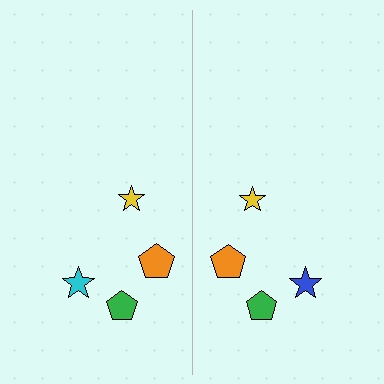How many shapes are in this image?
There are 8 shapes in this image.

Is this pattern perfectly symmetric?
No, the pattern is not perfectly symmetric. The blue star on the right side breaks the symmetry — its mirror counterpart is cyan.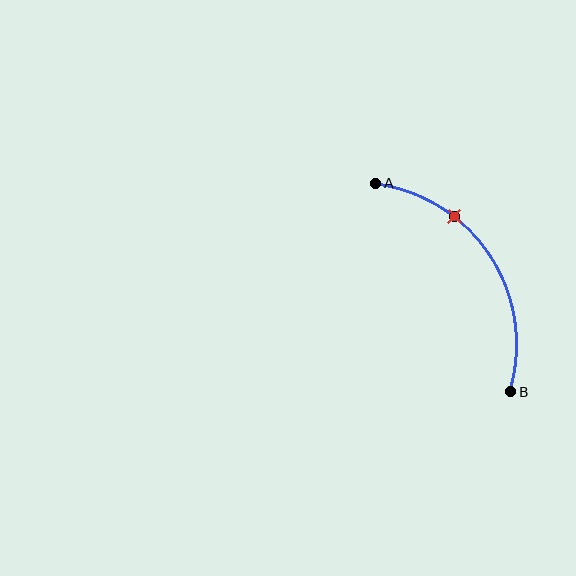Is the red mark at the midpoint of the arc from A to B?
No. The red mark lies on the arc but is closer to endpoint A. The arc midpoint would be at the point on the curve equidistant along the arc from both A and B.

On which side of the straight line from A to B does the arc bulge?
The arc bulges to the right of the straight line connecting A and B.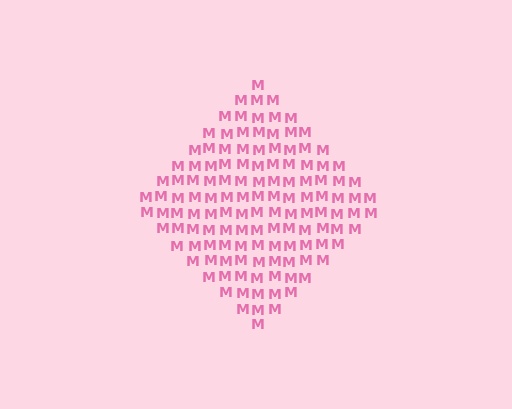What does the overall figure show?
The overall figure shows a diamond.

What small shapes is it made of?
It is made of small letter M's.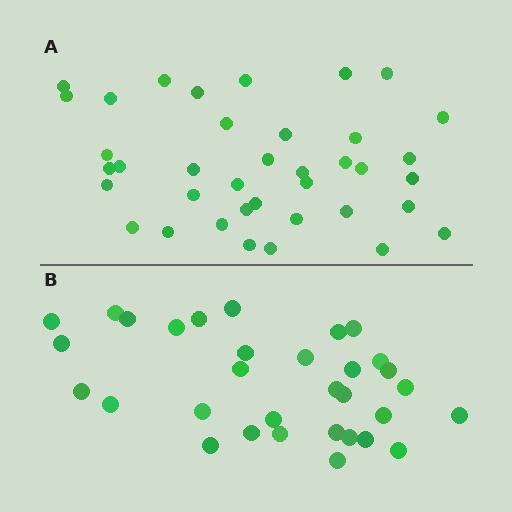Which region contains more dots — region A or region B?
Region A (the top region) has more dots.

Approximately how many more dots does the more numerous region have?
Region A has about 6 more dots than region B.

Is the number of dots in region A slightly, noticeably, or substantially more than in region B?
Region A has only slightly more — the two regions are fairly close. The ratio is roughly 1.2 to 1.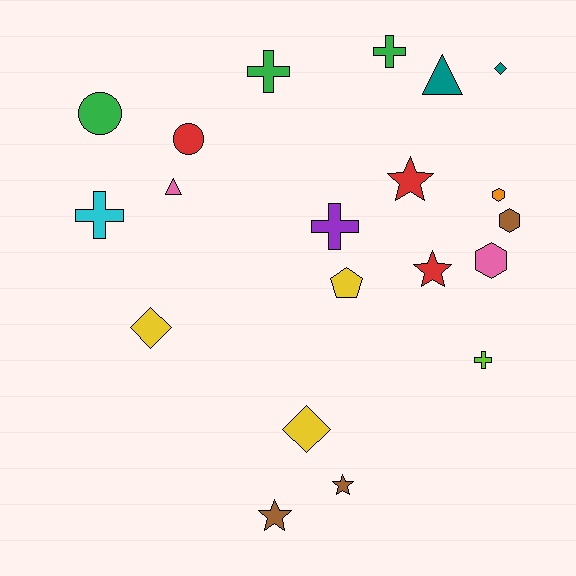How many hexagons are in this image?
There are 3 hexagons.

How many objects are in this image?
There are 20 objects.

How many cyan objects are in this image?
There is 1 cyan object.